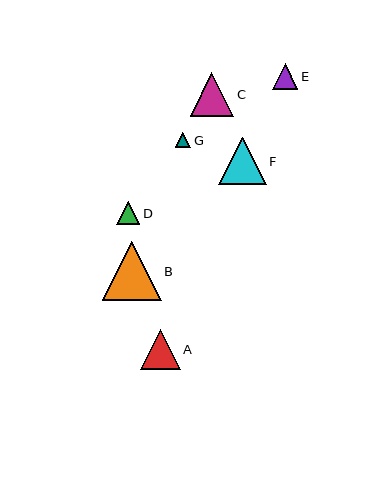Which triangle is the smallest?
Triangle G is the smallest with a size of approximately 16 pixels.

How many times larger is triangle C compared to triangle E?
Triangle C is approximately 1.7 times the size of triangle E.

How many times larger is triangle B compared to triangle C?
Triangle B is approximately 1.3 times the size of triangle C.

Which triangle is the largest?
Triangle B is the largest with a size of approximately 59 pixels.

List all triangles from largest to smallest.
From largest to smallest: B, F, C, A, E, D, G.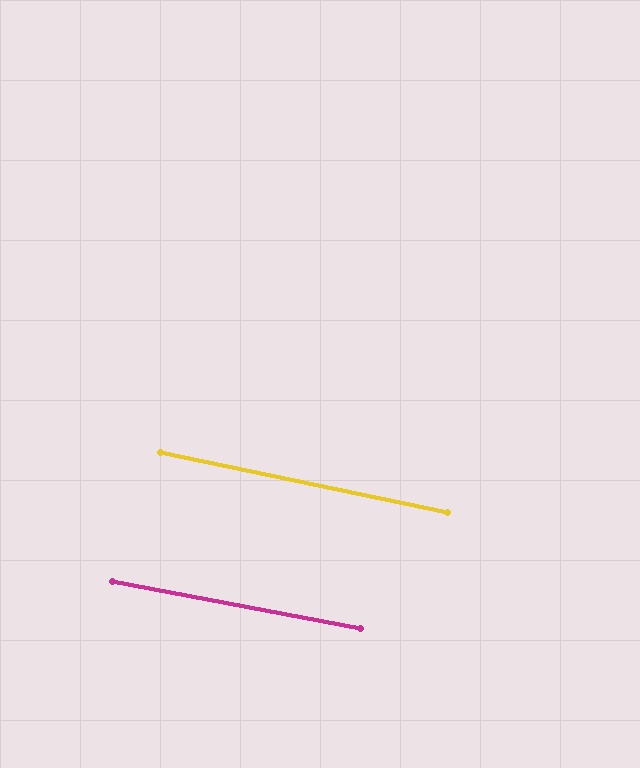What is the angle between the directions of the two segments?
Approximately 1 degree.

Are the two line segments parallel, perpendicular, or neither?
Parallel — their directions differ by only 1.2°.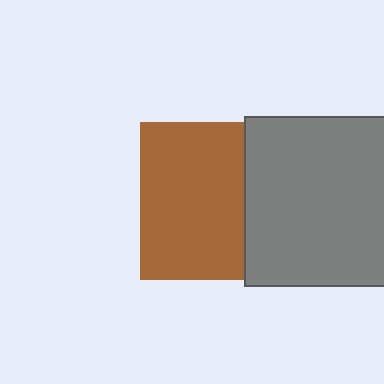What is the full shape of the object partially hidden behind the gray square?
The partially hidden object is a brown square.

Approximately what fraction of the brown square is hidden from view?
Roughly 34% of the brown square is hidden behind the gray square.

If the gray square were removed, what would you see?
You would see the complete brown square.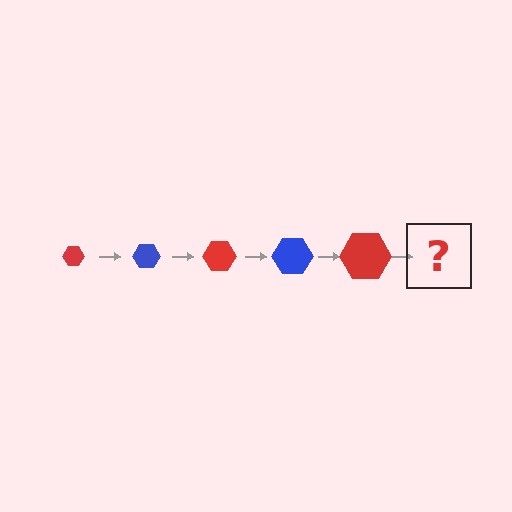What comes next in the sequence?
The next element should be a blue hexagon, larger than the previous one.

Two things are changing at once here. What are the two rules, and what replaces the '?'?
The two rules are that the hexagon grows larger each step and the color cycles through red and blue. The '?' should be a blue hexagon, larger than the previous one.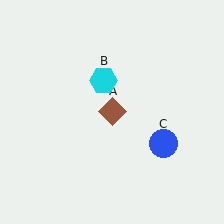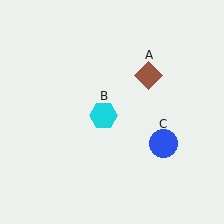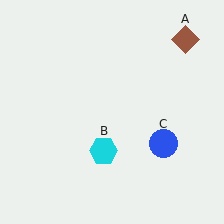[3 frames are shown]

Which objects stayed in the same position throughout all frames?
Blue circle (object C) remained stationary.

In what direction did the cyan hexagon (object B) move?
The cyan hexagon (object B) moved down.